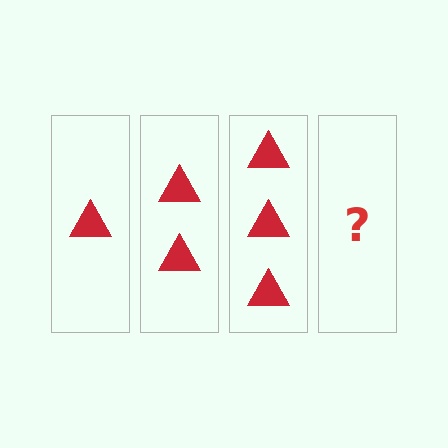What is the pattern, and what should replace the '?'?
The pattern is that each step adds one more triangle. The '?' should be 4 triangles.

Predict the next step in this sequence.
The next step is 4 triangles.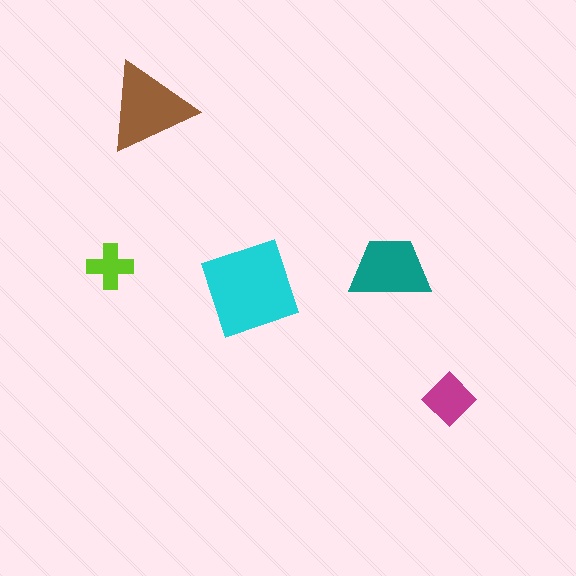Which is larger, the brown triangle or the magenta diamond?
The brown triangle.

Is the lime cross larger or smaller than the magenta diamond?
Smaller.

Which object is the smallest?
The lime cross.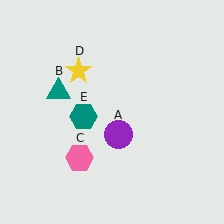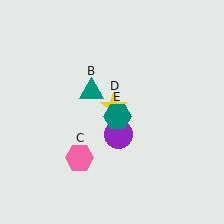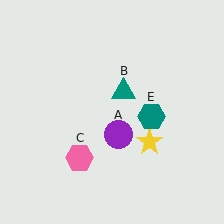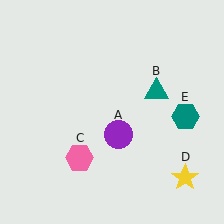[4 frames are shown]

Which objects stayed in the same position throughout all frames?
Purple circle (object A) and pink hexagon (object C) remained stationary.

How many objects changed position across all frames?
3 objects changed position: teal triangle (object B), yellow star (object D), teal hexagon (object E).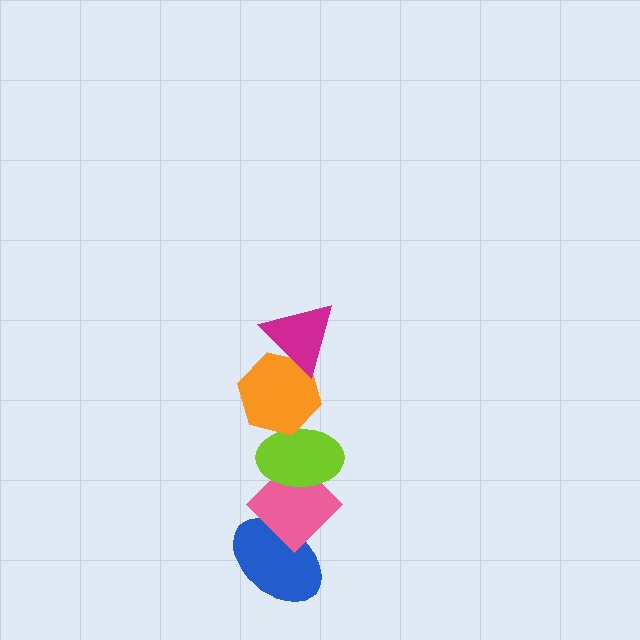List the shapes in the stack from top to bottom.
From top to bottom: the magenta triangle, the orange hexagon, the lime ellipse, the pink diamond, the blue ellipse.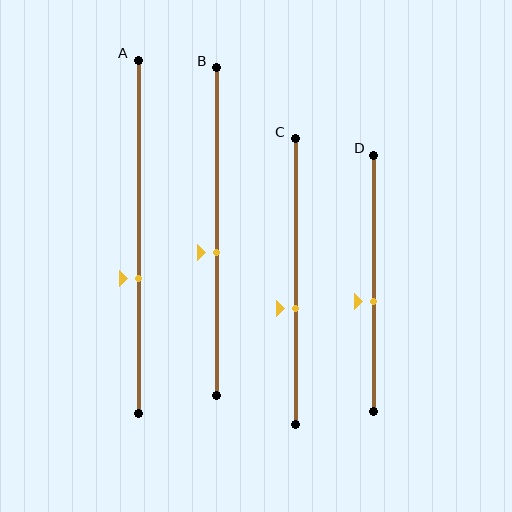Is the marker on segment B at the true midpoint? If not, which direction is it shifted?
No, the marker on segment B is shifted downward by about 7% of the segment length.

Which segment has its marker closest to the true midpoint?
Segment B has its marker closest to the true midpoint.